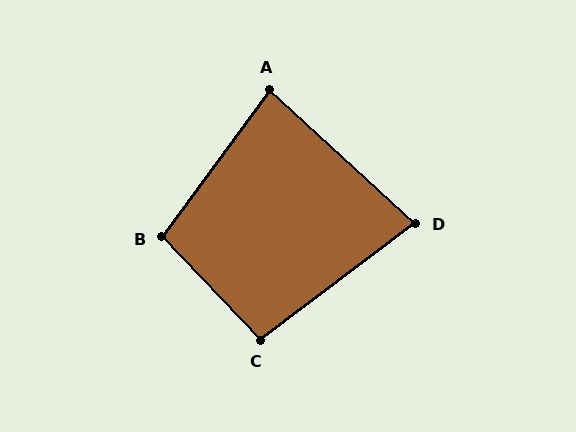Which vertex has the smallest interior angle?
D, at approximately 80 degrees.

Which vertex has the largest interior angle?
B, at approximately 100 degrees.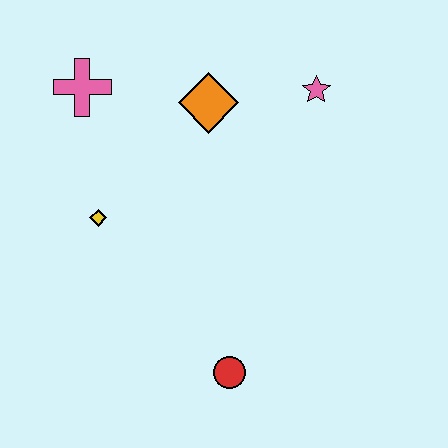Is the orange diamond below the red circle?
No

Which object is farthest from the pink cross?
The red circle is farthest from the pink cross.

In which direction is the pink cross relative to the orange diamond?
The pink cross is to the left of the orange diamond.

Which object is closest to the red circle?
The yellow diamond is closest to the red circle.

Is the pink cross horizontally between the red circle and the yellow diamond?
No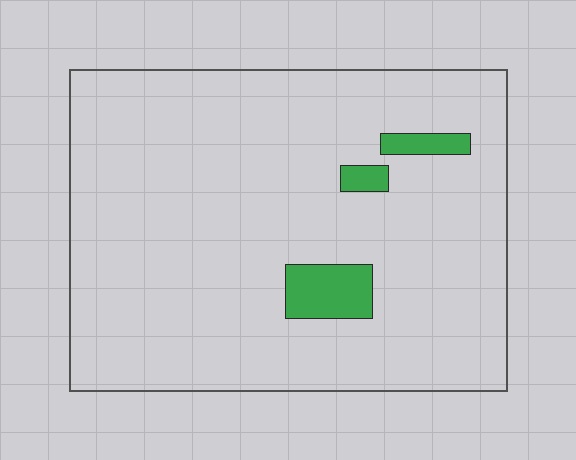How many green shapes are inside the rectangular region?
3.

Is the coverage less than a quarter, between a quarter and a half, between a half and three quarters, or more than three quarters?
Less than a quarter.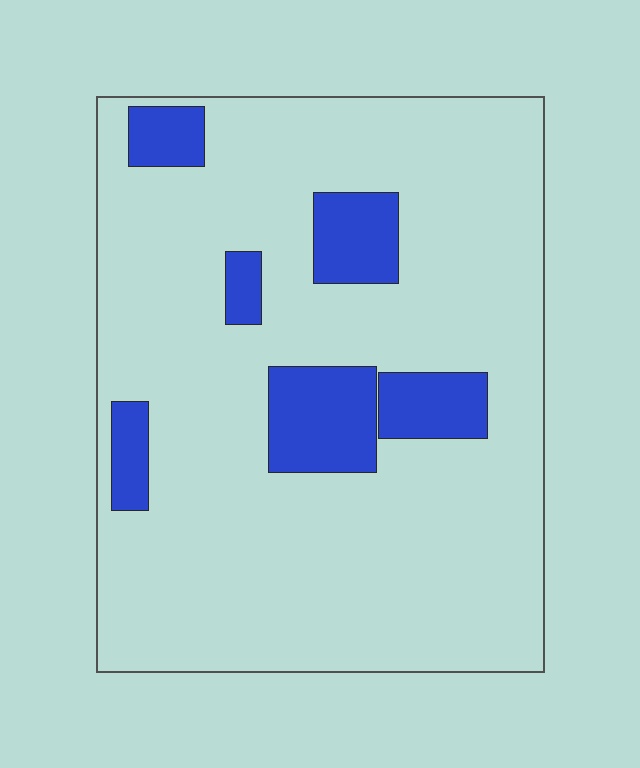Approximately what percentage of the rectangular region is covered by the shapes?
Approximately 15%.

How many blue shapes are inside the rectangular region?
6.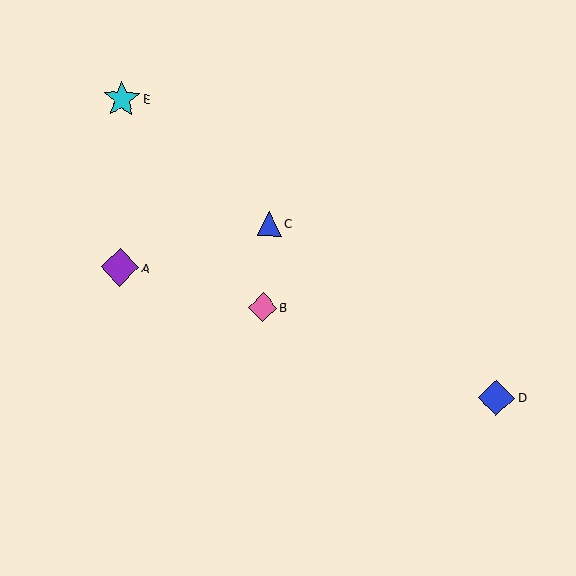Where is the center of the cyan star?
The center of the cyan star is at (122, 99).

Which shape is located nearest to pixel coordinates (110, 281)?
The purple diamond (labeled A) at (120, 267) is nearest to that location.